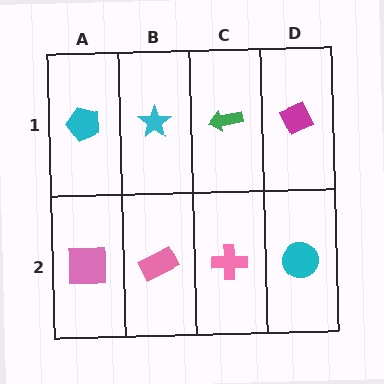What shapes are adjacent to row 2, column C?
A green arrow (row 1, column C), a pink rectangle (row 2, column B), a cyan circle (row 2, column D).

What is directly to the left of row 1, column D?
A green arrow.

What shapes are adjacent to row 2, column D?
A magenta diamond (row 1, column D), a pink cross (row 2, column C).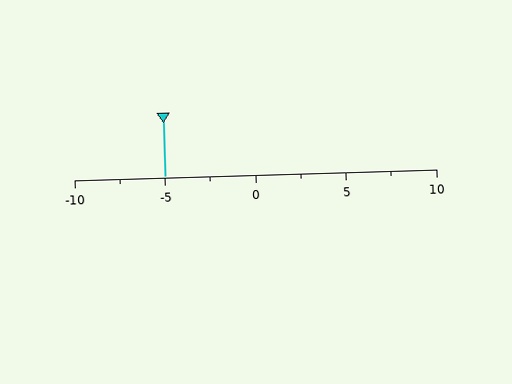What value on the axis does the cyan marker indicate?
The marker indicates approximately -5.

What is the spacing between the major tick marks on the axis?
The major ticks are spaced 5 apart.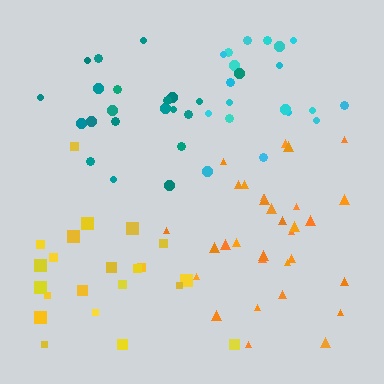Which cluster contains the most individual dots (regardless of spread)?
Orange (31).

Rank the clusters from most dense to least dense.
orange, cyan, yellow, teal.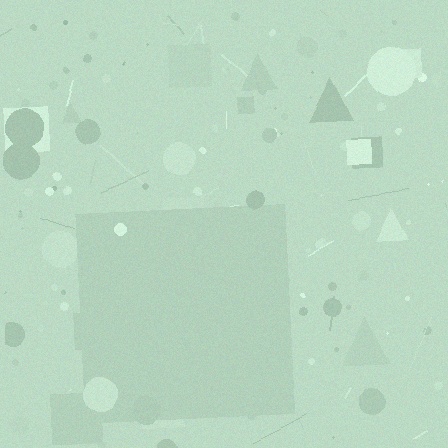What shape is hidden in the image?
A square is hidden in the image.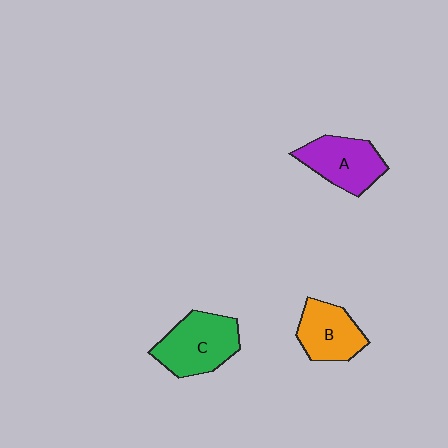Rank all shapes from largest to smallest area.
From largest to smallest: C (green), A (purple), B (orange).